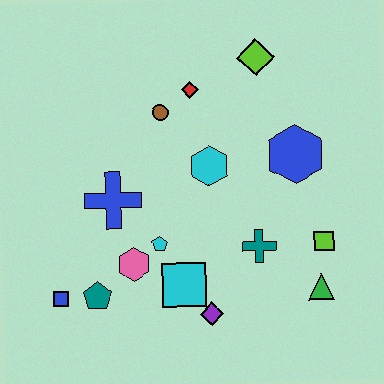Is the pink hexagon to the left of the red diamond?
Yes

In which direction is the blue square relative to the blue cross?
The blue square is below the blue cross.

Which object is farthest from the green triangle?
The blue square is farthest from the green triangle.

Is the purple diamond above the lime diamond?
No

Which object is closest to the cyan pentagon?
The pink hexagon is closest to the cyan pentagon.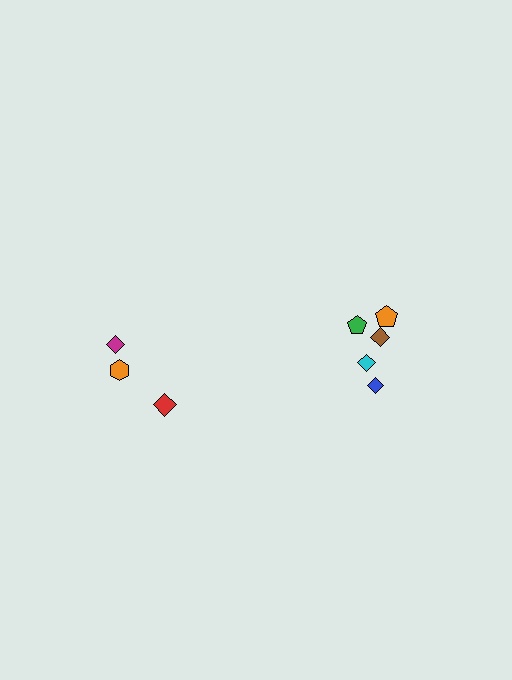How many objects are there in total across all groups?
There are 8 objects.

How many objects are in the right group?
There are 5 objects.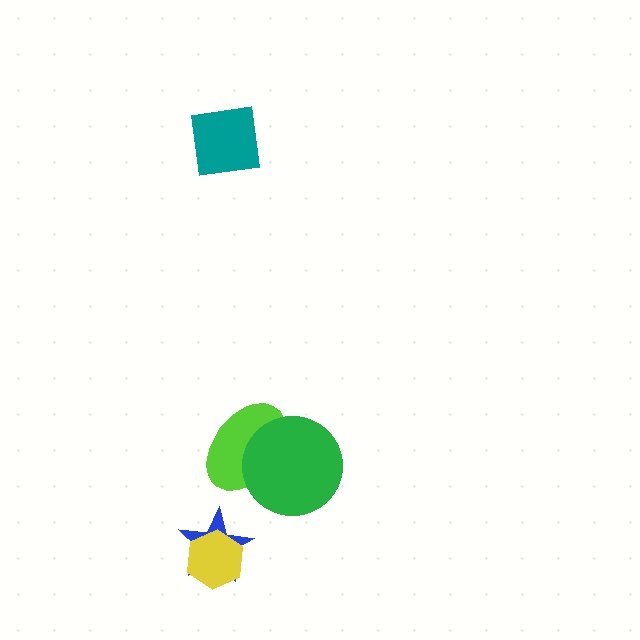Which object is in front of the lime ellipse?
The green circle is in front of the lime ellipse.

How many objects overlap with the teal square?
0 objects overlap with the teal square.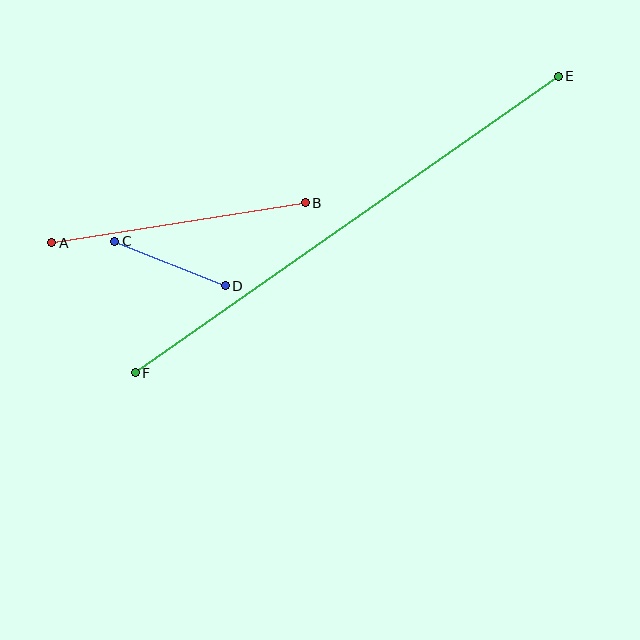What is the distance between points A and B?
The distance is approximately 257 pixels.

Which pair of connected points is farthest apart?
Points E and F are farthest apart.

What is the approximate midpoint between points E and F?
The midpoint is at approximately (347, 225) pixels.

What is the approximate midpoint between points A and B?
The midpoint is at approximately (178, 223) pixels.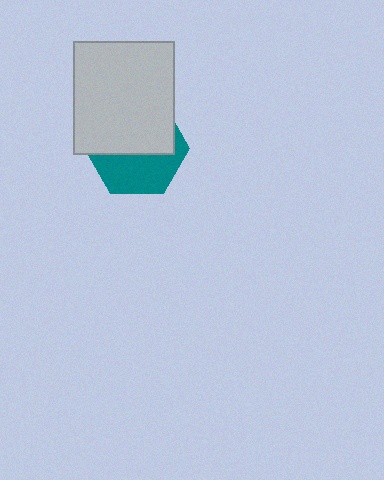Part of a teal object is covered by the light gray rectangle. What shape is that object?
It is a hexagon.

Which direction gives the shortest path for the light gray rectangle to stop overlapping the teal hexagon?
Moving up gives the shortest separation.